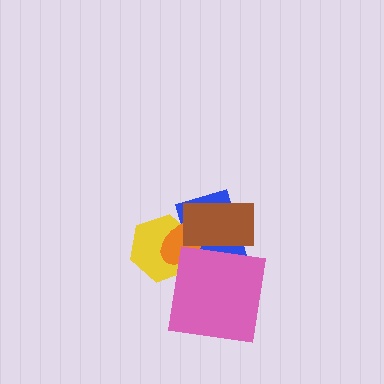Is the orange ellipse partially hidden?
Yes, it is partially covered by another shape.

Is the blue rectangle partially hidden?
Yes, it is partially covered by another shape.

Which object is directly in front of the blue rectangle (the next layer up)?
The orange ellipse is directly in front of the blue rectangle.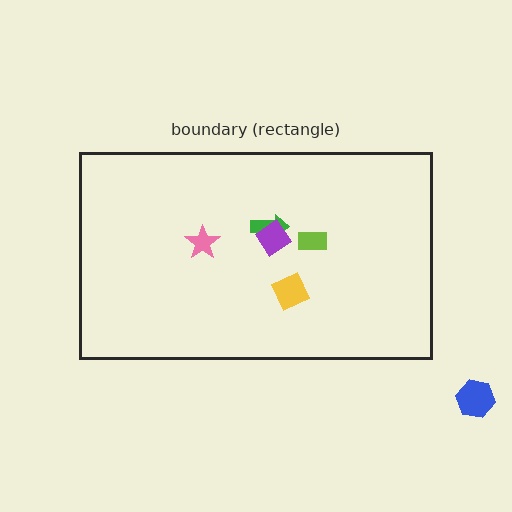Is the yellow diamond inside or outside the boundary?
Inside.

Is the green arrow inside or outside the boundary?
Inside.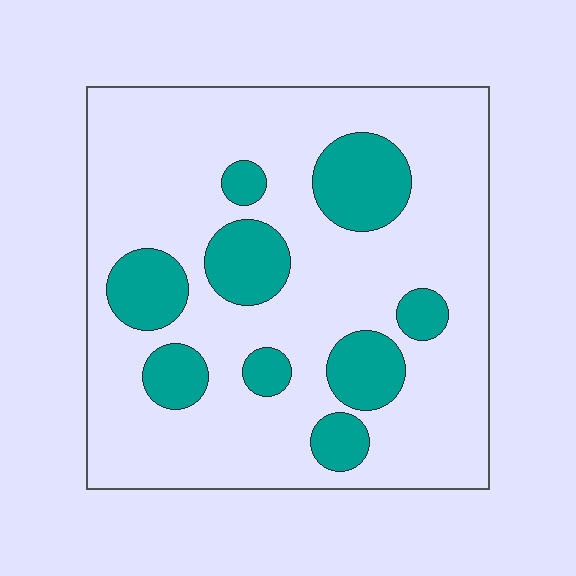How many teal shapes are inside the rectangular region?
9.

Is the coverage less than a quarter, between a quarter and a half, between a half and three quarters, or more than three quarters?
Less than a quarter.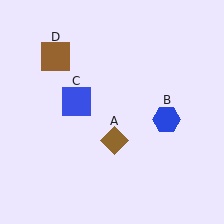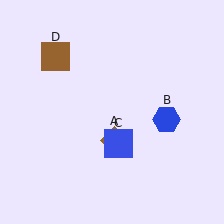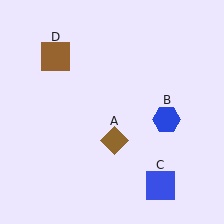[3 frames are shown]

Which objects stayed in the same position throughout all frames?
Brown diamond (object A) and blue hexagon (object B) and brown square (object D) remained stationary.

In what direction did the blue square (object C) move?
The blue square (object C) moved down and to the right.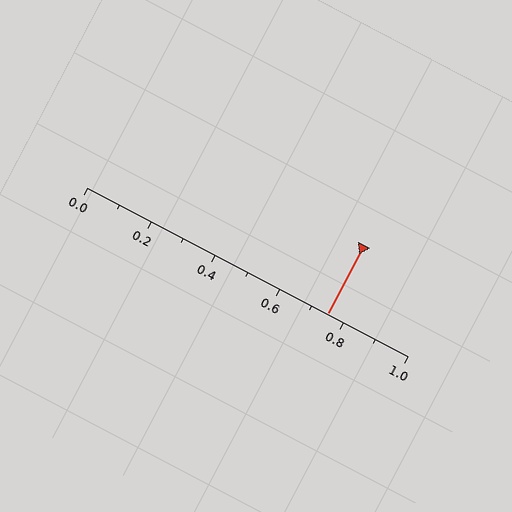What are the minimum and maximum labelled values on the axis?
The axis runs from 0.0 to 1.0.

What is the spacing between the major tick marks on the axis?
The major ticks are spaced 0.2 apart.